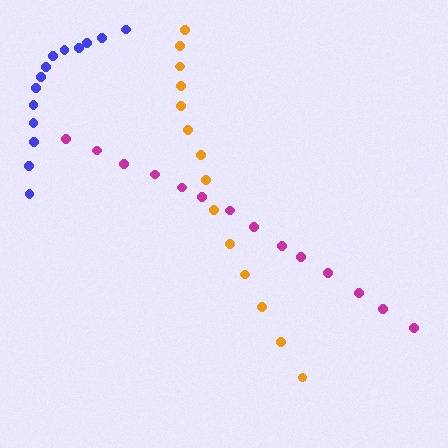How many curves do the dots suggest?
There are 3 distinct paths.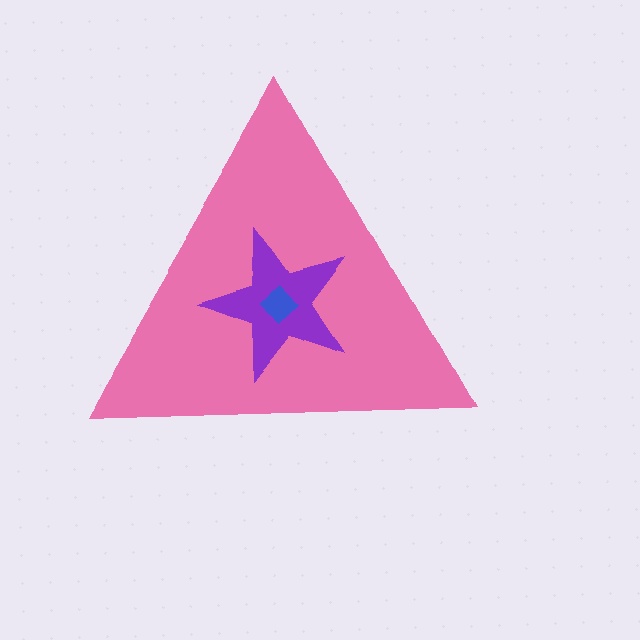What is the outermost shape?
The pink triangle.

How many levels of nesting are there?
3.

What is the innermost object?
The blue diamond.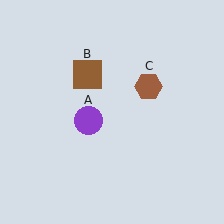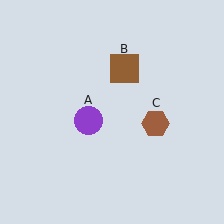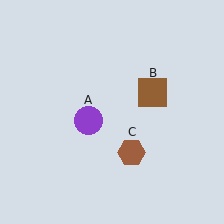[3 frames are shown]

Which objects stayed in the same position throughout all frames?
Purple circle (object A) remained stationary.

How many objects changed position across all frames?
2 objects changed position: brown square (object B), brown hexagon (object C).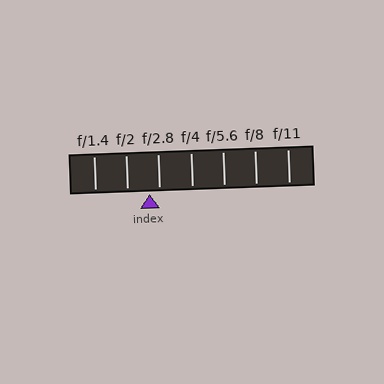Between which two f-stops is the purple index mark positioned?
The index mark is between f/2 and f/2.8.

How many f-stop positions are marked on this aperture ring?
There are 7 f-stop positions marked.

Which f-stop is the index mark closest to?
The index mark is closest to f/2.8.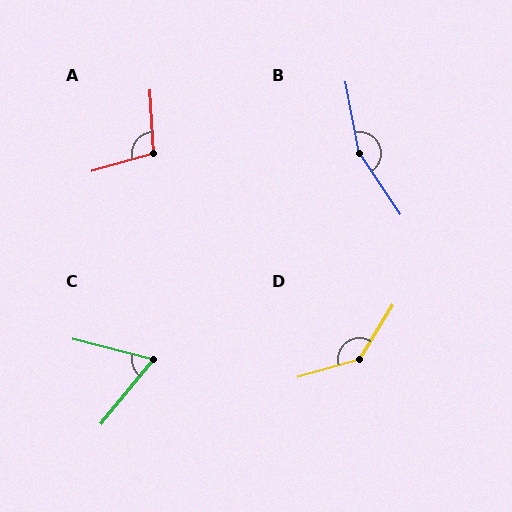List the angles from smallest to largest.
C (65°), A (103°), D (137°), B (157°).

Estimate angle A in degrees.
Approximately 103 degrees.